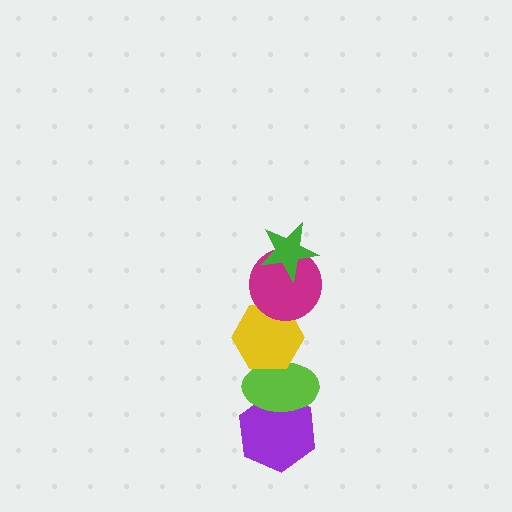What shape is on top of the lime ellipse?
The yellow hexagon is on top of the lime ellipse.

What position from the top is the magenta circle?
The magenta circle is 2nd from the top.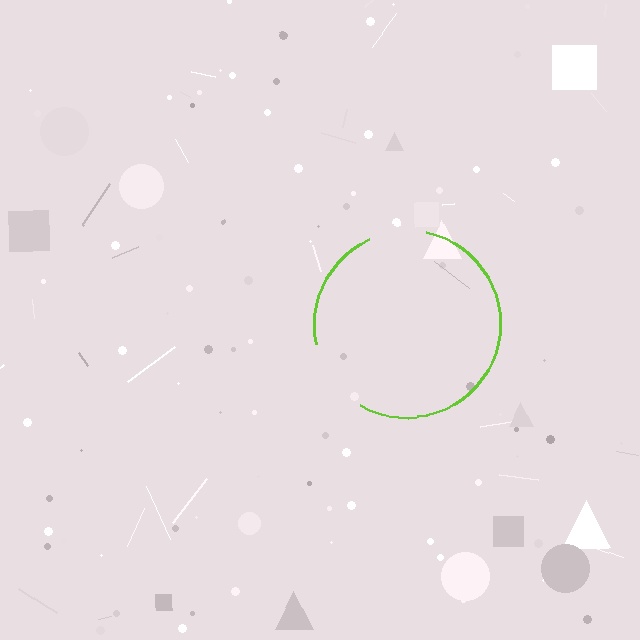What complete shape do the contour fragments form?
The contour fragments form a circle.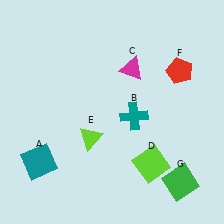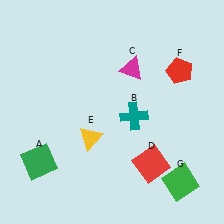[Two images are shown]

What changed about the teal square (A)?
In Image 1, A is teal. In Image 2, it changed to green.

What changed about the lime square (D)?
In Image 1, D is lime. In Image 2, it changed to red.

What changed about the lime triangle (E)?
In Image 1, E is lime. In Image 2, it changed to yellow.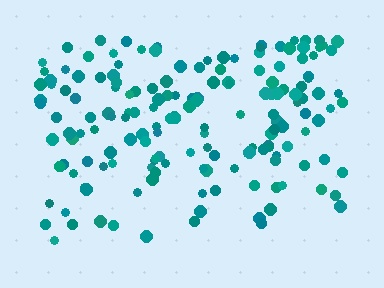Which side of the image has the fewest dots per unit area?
The bottom.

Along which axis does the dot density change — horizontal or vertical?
Vertical.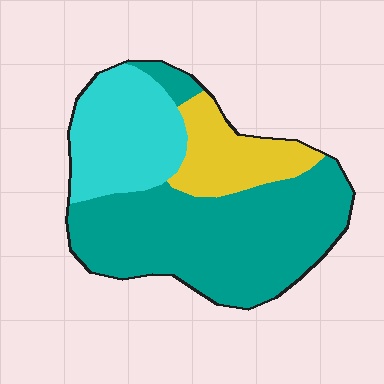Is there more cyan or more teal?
Teal.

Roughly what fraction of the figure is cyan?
Cyan takes up about one quarter (1/4) of the figure.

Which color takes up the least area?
Yellow, at roughly 15%.